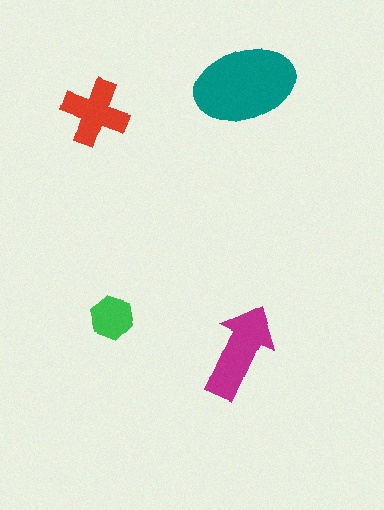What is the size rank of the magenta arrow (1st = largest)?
2nd.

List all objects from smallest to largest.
The green hexagon, the red cross, the magenta arrow, the teal ellipse.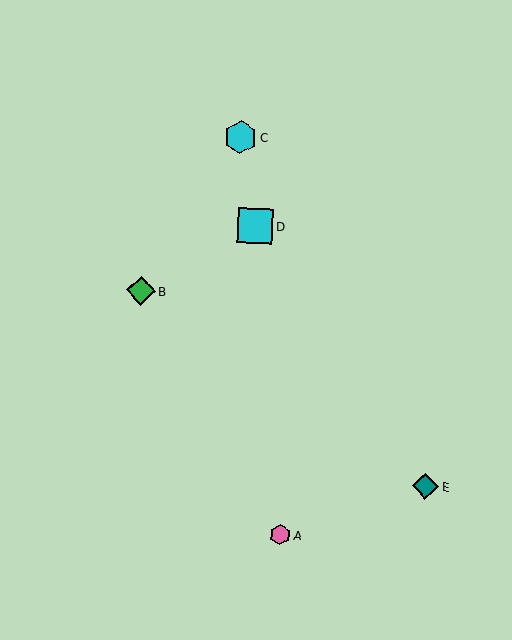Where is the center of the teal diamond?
The center of the teal diamond is at (425, 487).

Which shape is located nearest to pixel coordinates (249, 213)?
The cyan square (labeled D) at (255, 226) is nearest to that location.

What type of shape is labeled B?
Shape B is a green diamond.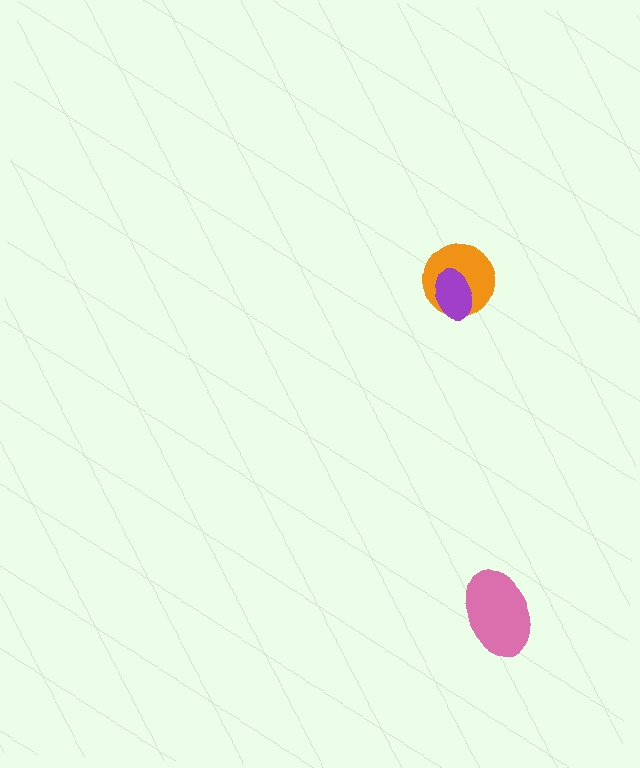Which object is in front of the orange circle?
The purple ellipse is in front of the orange circle.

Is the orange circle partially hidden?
Yes, it is partially covered by another shape.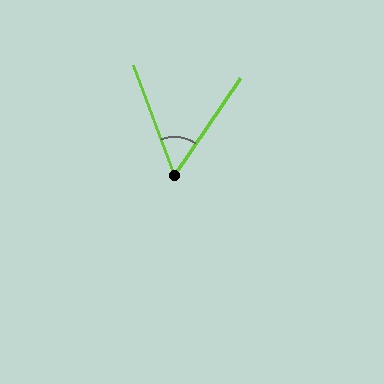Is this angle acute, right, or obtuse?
It is acute.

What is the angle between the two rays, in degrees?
Approximately 54 degrees.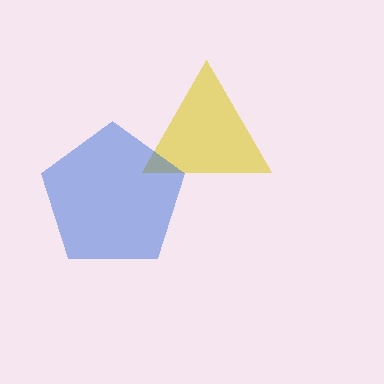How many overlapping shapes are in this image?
There are 2 overlapping shapes in the image.